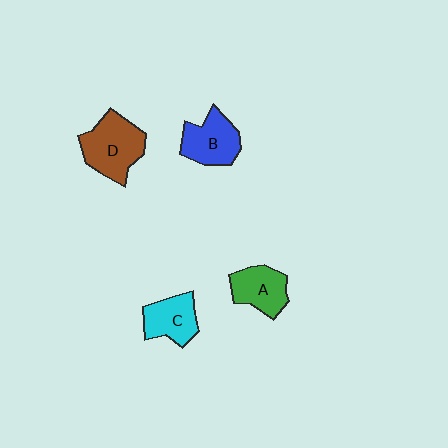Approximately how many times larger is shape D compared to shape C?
Approximately 1.4 times.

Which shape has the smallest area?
Shape C (cyan).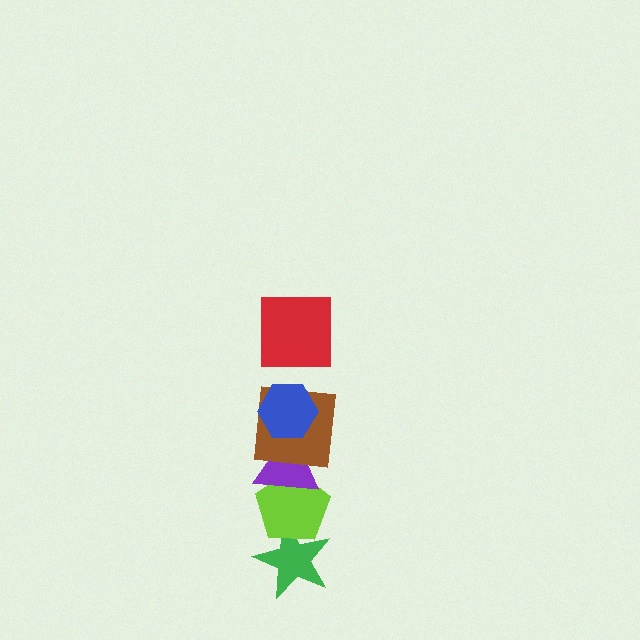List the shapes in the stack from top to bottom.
From top to bottom: the red square, the blue hexagon, the brown square, the purple triangle, the lime pentagon, the green star.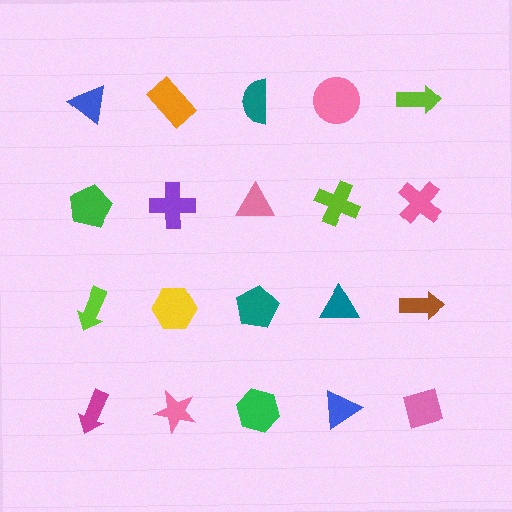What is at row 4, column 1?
A magenta arrow.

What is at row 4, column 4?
A blue triangle.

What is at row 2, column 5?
A pink cross.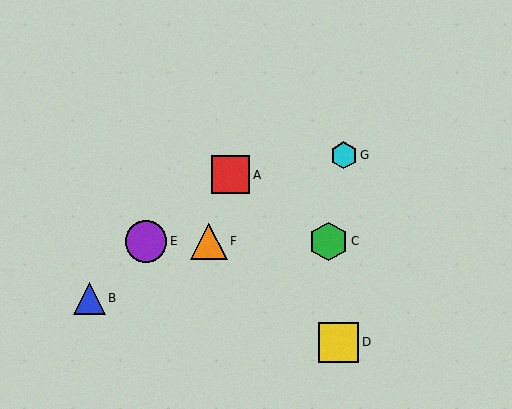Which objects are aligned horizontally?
Objects C, E, F are aligned horizontally.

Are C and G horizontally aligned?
No, C is at y≈241 and G is at y≈155.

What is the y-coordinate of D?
Object D is at y≈342.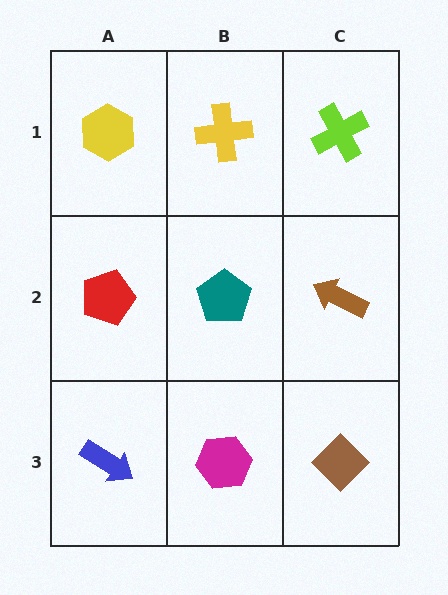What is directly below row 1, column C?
A brown arrow.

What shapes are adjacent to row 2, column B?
A yellow cross (row 1, column B), a magenta hexagon (row 3, column B), a red pentagon (row 2, column A), a brown arrow (row 2, column C).